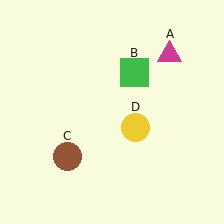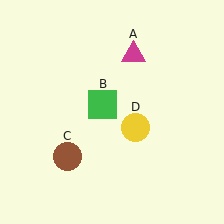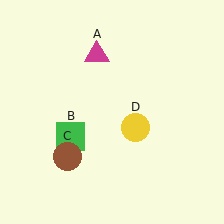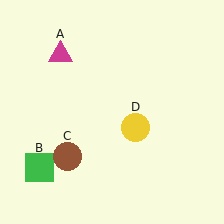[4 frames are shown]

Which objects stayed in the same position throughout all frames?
Brown circle (object C) and yellow circle (object D) remained stationary.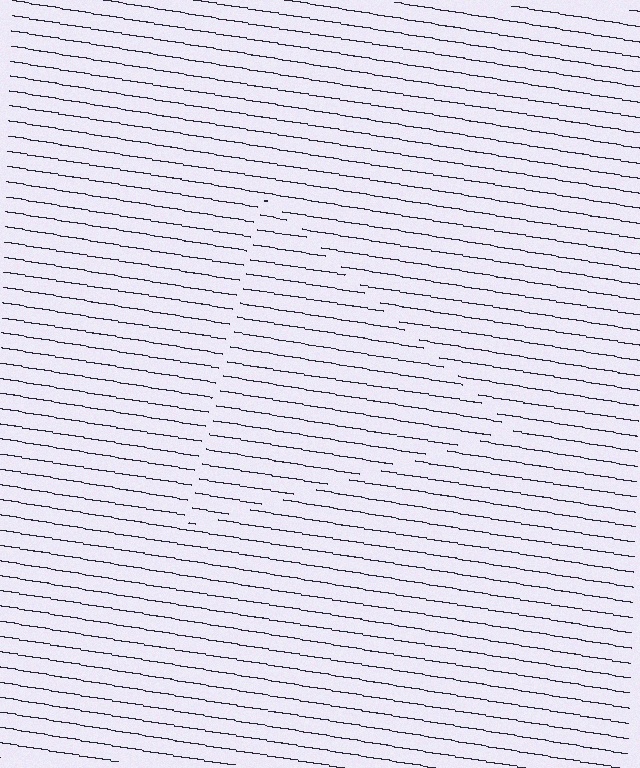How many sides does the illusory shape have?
3 sides — the line-ends trace a triangle.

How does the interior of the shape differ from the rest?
The interior of the shape contains the same grating, shifted by half a period — the contour is defined by the phase discontinuity where line-ends from the inner and outer gratings abut.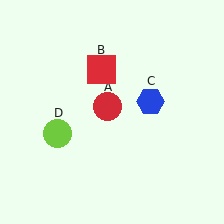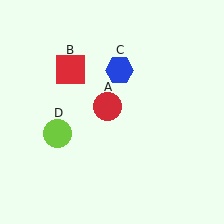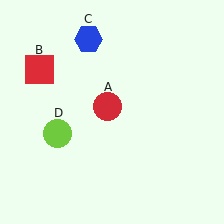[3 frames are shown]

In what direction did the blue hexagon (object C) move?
The blue hexagon (object C) moved up and to the left.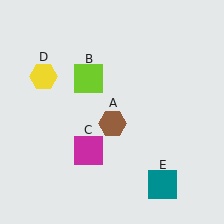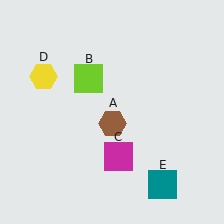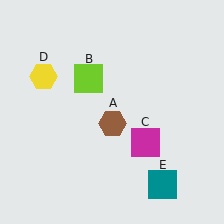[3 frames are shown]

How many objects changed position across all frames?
1 object changed position: magenta square (object C).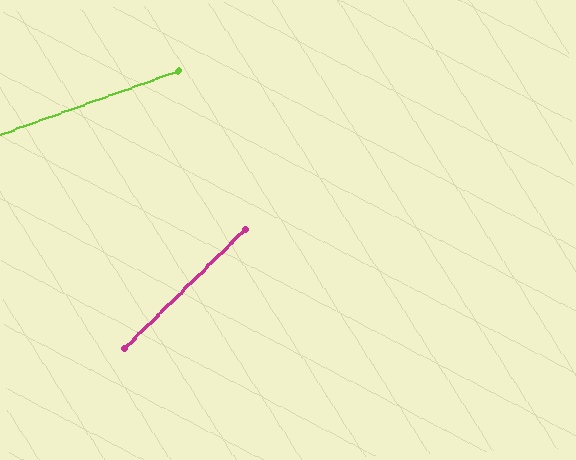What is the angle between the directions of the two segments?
Approximately 25 degrees.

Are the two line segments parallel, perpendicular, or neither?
Neither parallel nor perpendicular — they differ by about 25°.